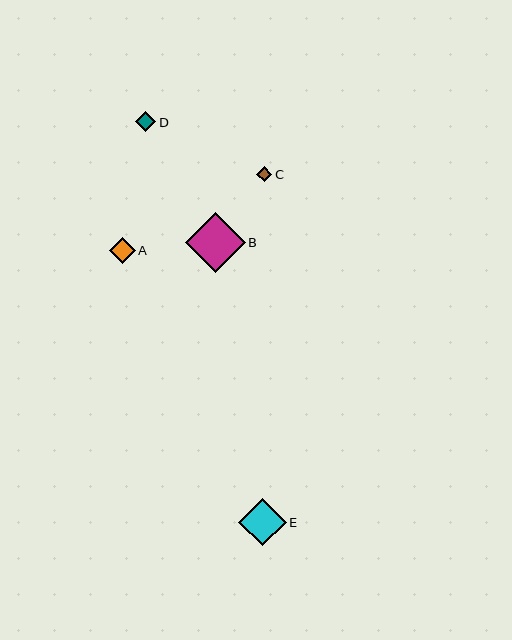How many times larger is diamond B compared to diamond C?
Diamond B is approximately 3.9 times the size of diamond C.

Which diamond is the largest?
Diamond B is the largest with a size of approximately 60 pixels.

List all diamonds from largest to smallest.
From largest to smallest: B, E, A, D, C.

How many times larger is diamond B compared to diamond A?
Diamond B is approximately 2.4 times the size of diamond A.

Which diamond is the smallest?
Diamond C is the smallest with a size of approximately 15 pixels.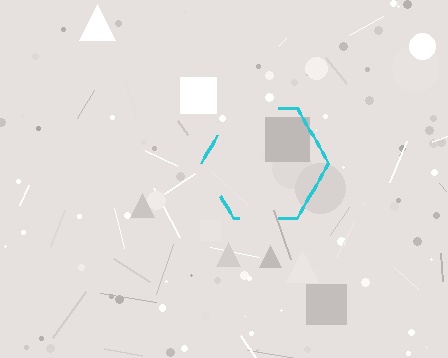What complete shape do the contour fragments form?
The contour fragments form a hexagon.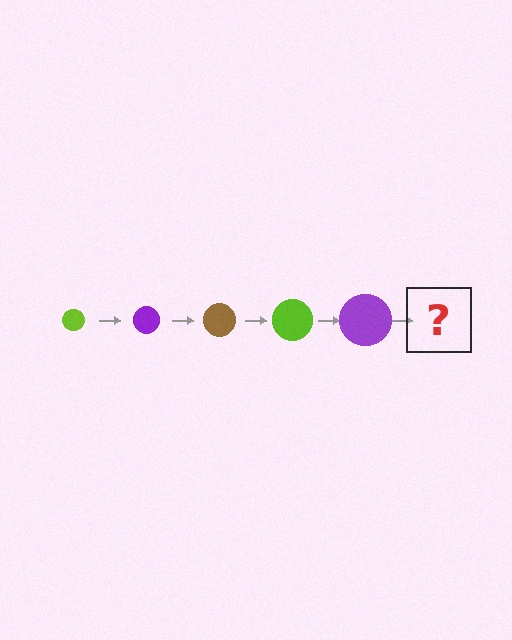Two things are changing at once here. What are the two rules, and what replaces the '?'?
The two rules are that the circle grows larger each step and the color cycles through lime, purple, and brown. The '?' should be a brown circle, larger than the previous one.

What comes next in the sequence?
The next element should be a brown circle, larger than the previous one.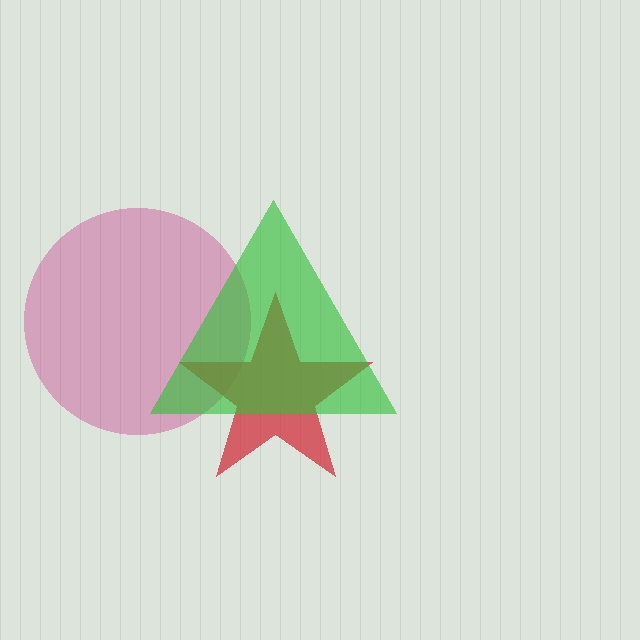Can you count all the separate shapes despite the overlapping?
Yes, there are 3 separate shapes.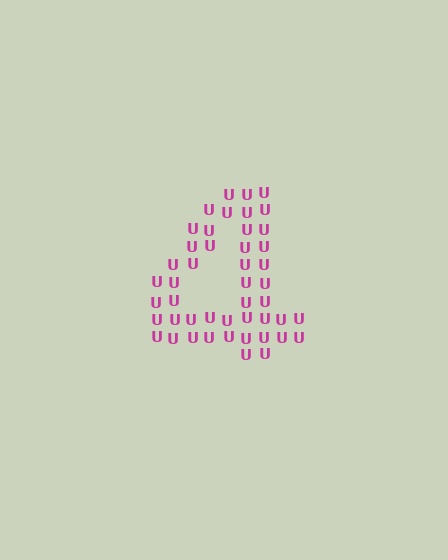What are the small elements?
The small elements are letter U's.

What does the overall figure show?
The overall figure shows the digit 4.